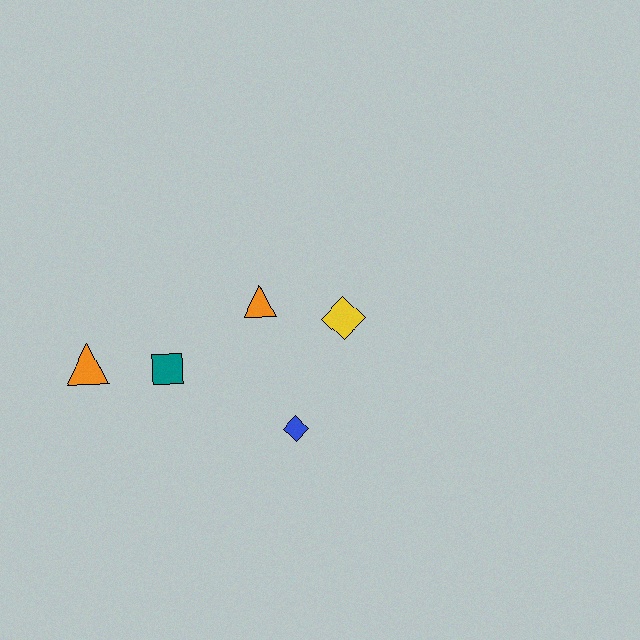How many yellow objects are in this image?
There is 1 yellow object.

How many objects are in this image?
There are 5 objects.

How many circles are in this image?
There are no circles.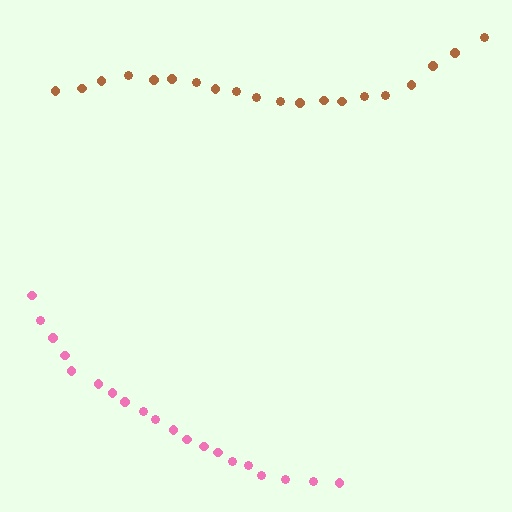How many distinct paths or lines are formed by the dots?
There are 2 distinct paths.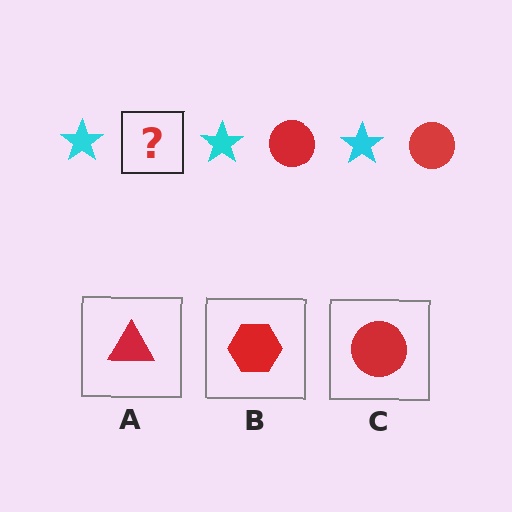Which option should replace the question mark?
Option C.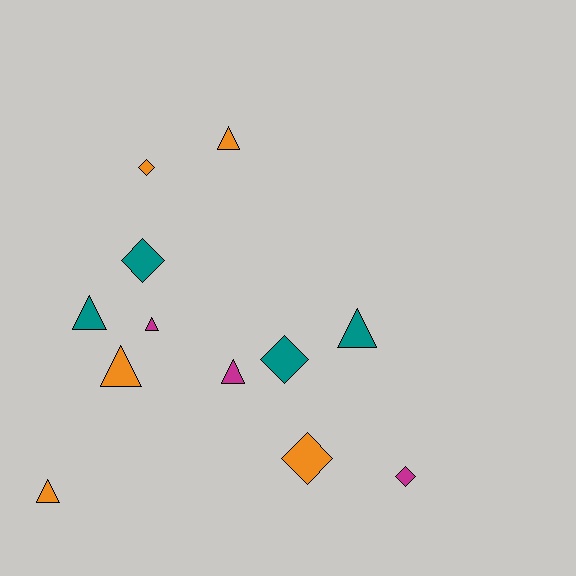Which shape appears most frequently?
Triangle, with 7 objects.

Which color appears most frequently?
Orange, with 5 objects.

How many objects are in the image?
There are 12 objects.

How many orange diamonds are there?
There are 2 orange diamonds.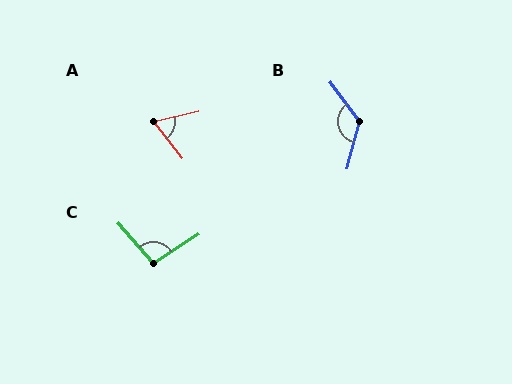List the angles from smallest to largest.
A (65°), C (98°), B (130°).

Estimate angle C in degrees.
Approximately 98 degrees.